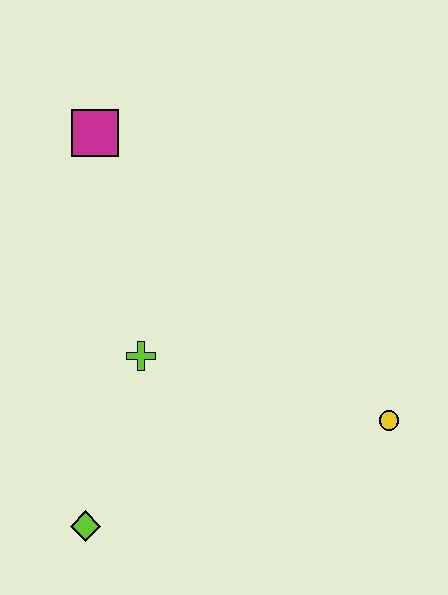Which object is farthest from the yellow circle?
The magenta square is farthest from the yellow circle.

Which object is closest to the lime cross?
The lime diamond is closest to the lime cross.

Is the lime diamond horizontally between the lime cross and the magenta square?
No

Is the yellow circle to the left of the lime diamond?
No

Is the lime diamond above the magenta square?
No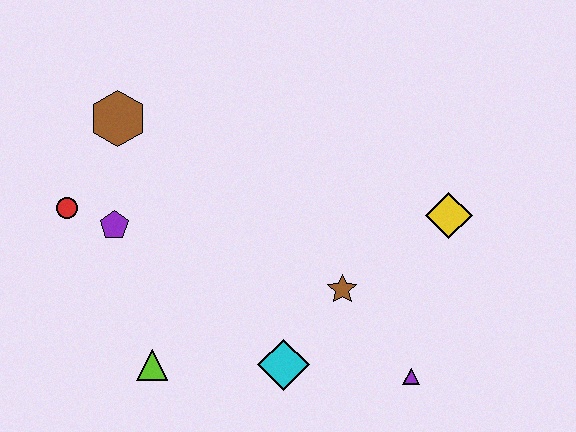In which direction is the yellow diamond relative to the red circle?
The yellow diamond is to the right of the red circle.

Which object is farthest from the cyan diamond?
The brown hexagon is farthest from the cyan diamond.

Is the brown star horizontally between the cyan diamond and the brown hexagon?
No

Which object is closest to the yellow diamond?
The brown star is closest to the yellow diamond.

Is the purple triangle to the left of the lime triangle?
No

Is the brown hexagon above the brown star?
Yes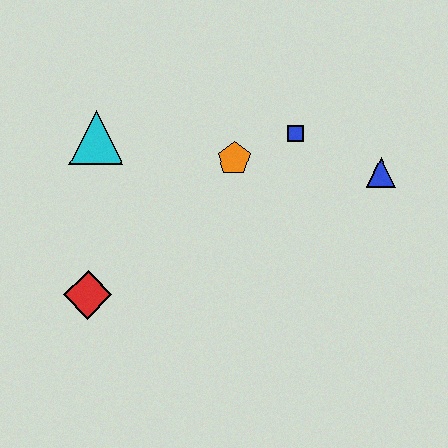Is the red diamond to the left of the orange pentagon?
Yes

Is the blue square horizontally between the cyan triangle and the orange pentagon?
No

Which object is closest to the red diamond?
The cyan triangle is closest to the red diamond.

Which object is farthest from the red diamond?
The blue triangle is farthest from the red diamond.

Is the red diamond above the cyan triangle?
No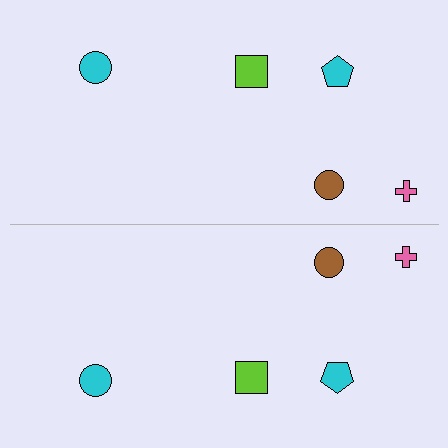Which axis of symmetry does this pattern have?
The pattern has a horizontal axis of symmetry running through the center of the image.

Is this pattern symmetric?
Yes, this pattern has bilateral (reflection) symmetry.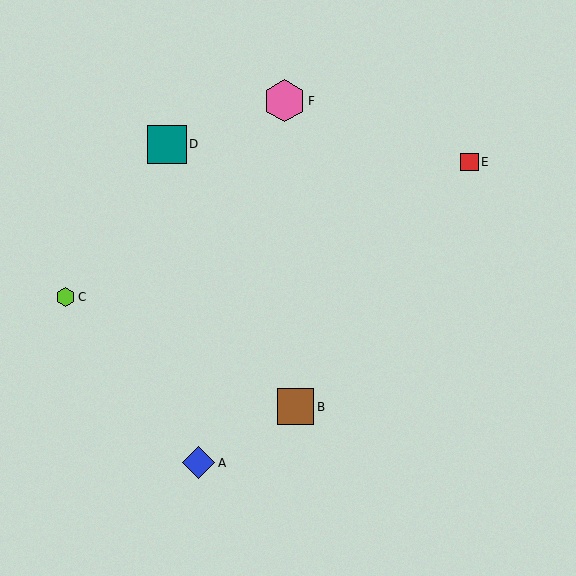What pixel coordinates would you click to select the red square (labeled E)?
Click at (469, 162) to select the red square E.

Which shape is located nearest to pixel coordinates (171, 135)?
The teal square (labeled D) at (167, 144) is nearest to that location.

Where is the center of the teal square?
The center of the teal square is at (167, 144).